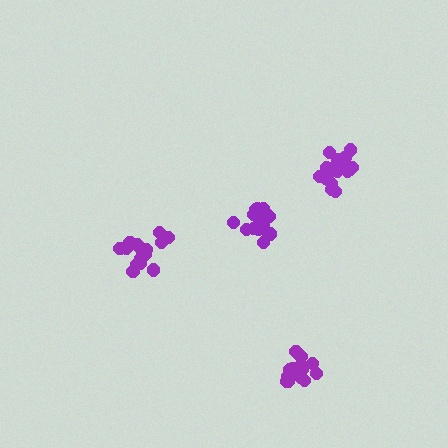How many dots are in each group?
Group 1: 20 dots, Group 2: 17 dots, Group 3: 18 dots, Group 4: 16 dots (71 total).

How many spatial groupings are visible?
There are 4 spatial groupings.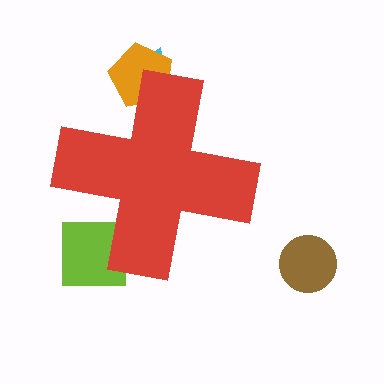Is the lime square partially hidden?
Yes, the lime square is partially hidden behind the red cross.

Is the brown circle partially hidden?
No, the brown circle is fully visible.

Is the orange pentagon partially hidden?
Yes, the orange pentagon is partially hidden behind the red cross.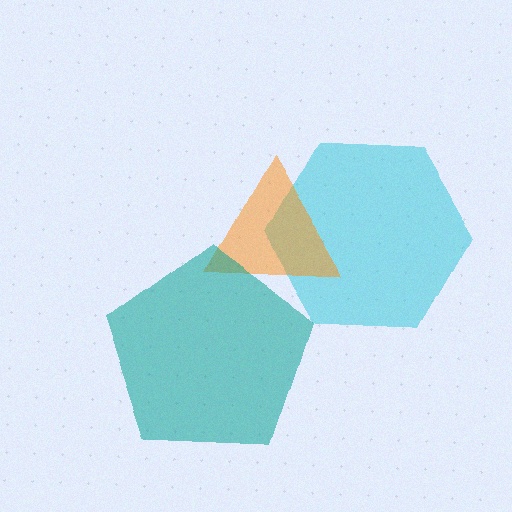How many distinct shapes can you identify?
There are 3 distinct shapes: a cyan hexagon, an orange triangle, a teal pentagon.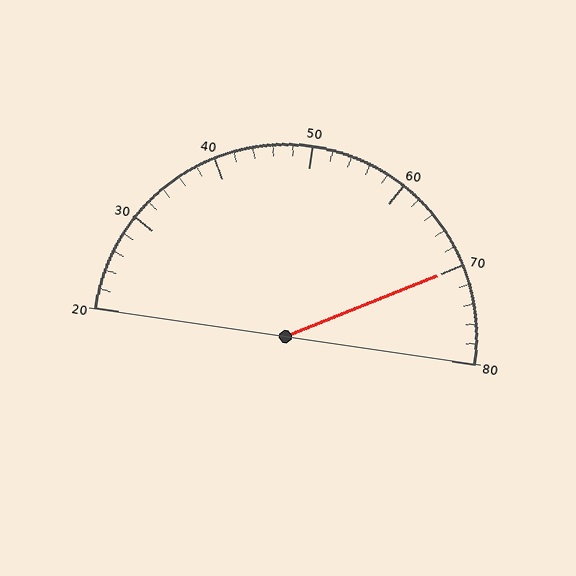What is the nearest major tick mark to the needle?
The nearest major tick mark is 70.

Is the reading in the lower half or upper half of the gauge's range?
The reading is in the upper half of the range (20 to 80).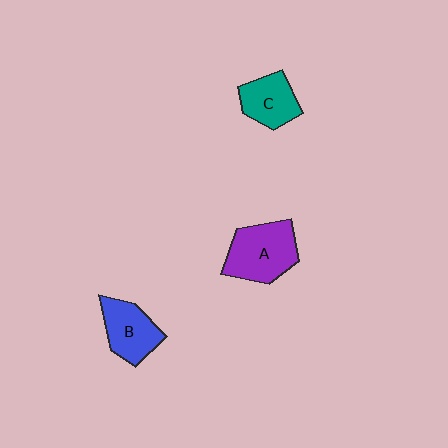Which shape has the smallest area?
Shape C (teal).